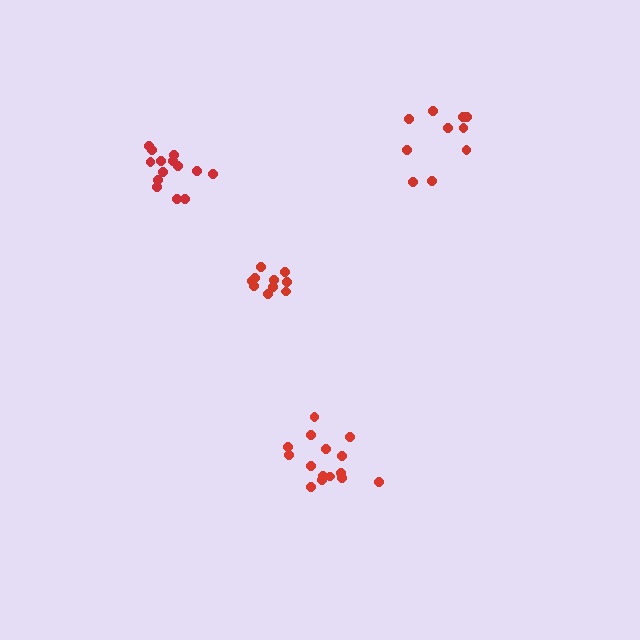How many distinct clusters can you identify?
There are 4 distinct clusters.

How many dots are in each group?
Group 1: 10 dots, Group 2: 10 dots, Group 3: 15 dots, Group 4: 14 dots (49 total).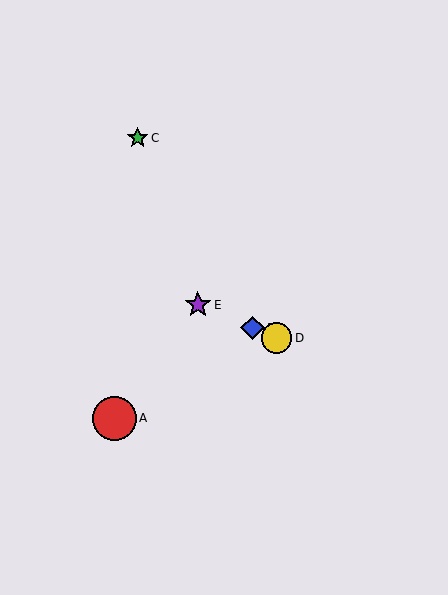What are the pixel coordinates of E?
Object E is at (198, 305).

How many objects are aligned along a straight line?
3 objects (B, D, E) are aligned along a straight line.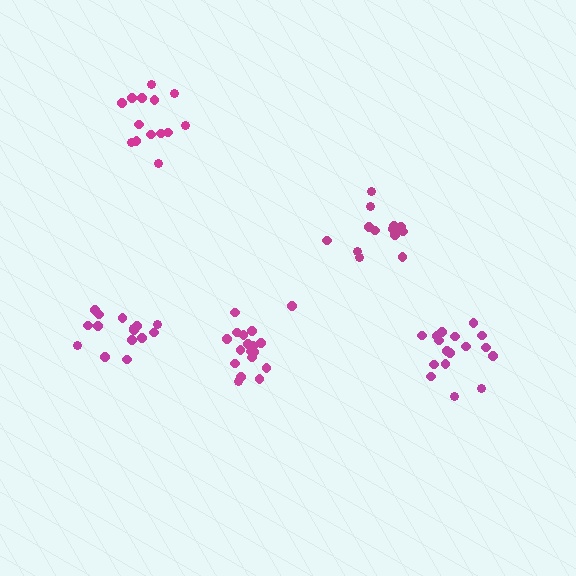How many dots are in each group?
Group 1: 13 dots, Group 2: 17 dots, Group 3: 18 dots, Group 4: 14 dots, Group 5: 15 dots (77 total).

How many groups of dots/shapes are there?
There are 5 groups.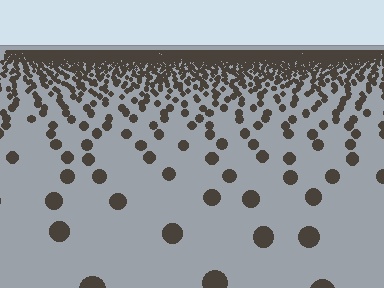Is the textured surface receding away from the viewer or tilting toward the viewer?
The surface is receding away from the viewer. Texture elements get smaller and denser toward the top.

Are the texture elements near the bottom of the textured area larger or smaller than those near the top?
Larger. Near the bottom, elements are closer to the viewer and appear at a bigger on-screen size.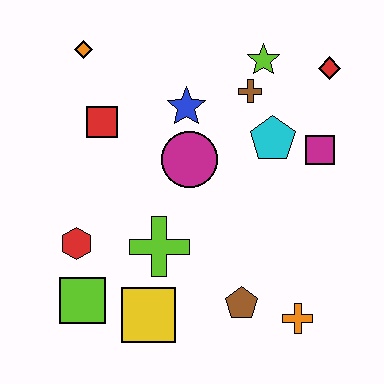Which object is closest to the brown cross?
The lime star is closest to the brown cross.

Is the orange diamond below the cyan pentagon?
No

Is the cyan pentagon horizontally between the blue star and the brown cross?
No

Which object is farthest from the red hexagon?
The red diamond is farthest from the red hexagon.